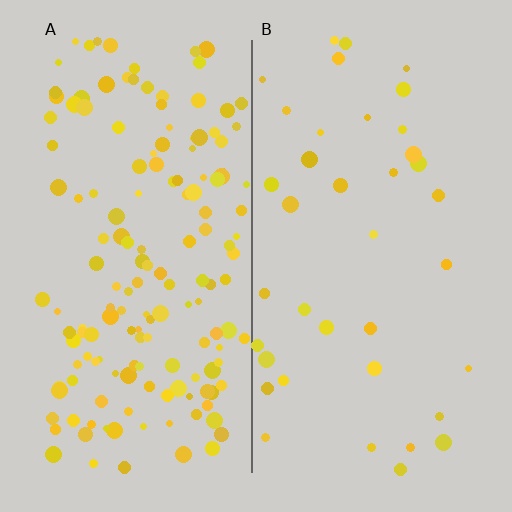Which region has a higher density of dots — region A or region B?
A (the left).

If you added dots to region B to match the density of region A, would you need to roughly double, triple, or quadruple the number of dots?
Approximately quadruple.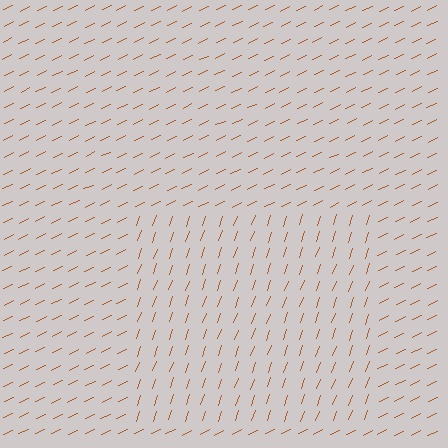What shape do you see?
I see a rectangle.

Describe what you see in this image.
The image is filled with small brown line segments. A rectangle region in the image has lines oriented differently from the surrounding lines, creating a visible texture boundary.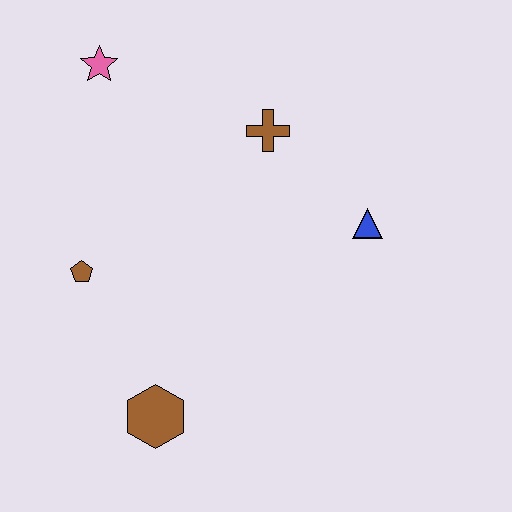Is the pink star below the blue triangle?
No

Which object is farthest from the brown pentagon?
The blue triangle is farthest from the brown pentagon.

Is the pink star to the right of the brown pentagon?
Yes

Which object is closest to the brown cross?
The blue triangle is closest to the brown cross.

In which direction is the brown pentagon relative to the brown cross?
The brown pentagon is to the left of the brown cross.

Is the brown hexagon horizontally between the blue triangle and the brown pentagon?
Yes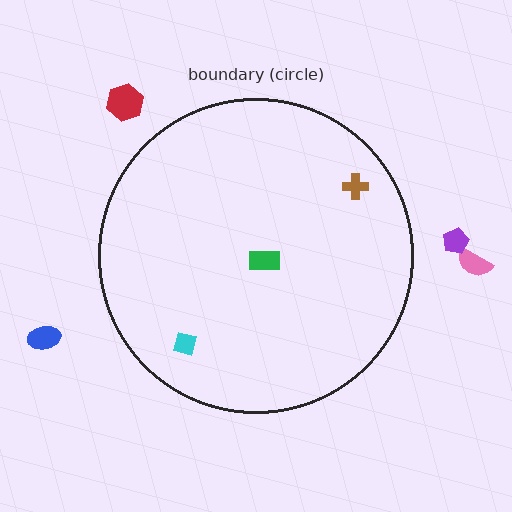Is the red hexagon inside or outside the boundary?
Outside.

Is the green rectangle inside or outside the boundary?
Inside.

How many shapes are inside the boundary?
3 inside, 4 outside.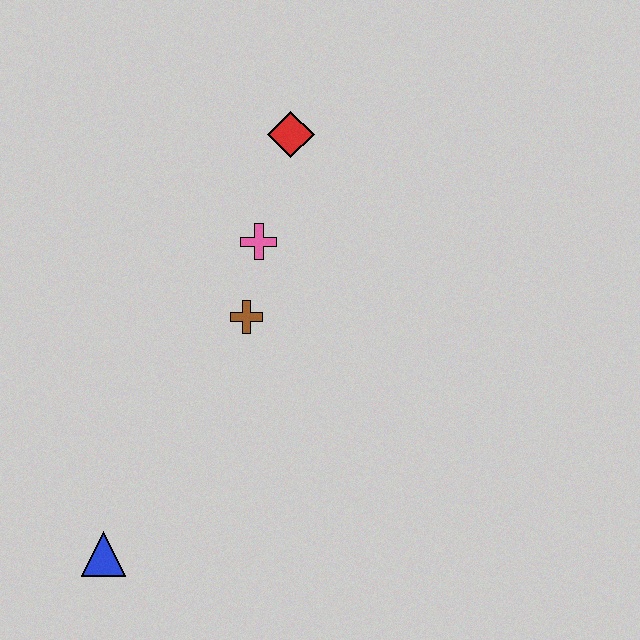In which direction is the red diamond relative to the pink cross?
The red diamond is above the pink cross.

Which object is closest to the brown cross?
The pink cross is closest to the brown cross.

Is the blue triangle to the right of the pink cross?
No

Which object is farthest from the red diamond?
The blue triangle is farthest from the red diamond.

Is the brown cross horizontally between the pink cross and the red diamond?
No